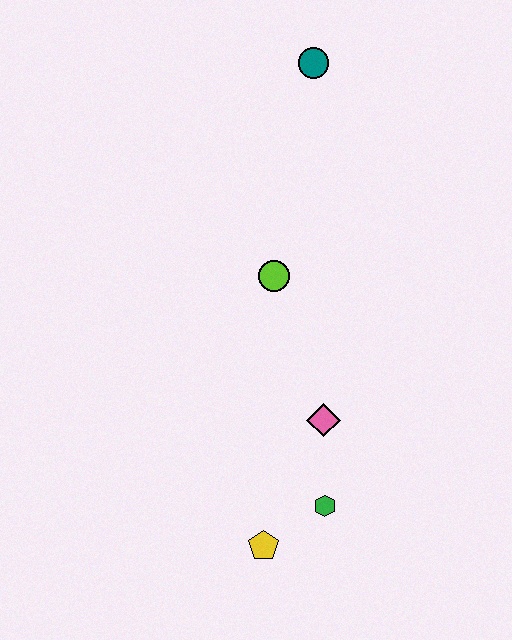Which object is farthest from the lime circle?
The yellow pentagon is farthest from the lime circle.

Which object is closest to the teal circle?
The lime circle is closest to the teal circle.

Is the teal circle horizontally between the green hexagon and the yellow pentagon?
Yes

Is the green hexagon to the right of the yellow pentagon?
Yes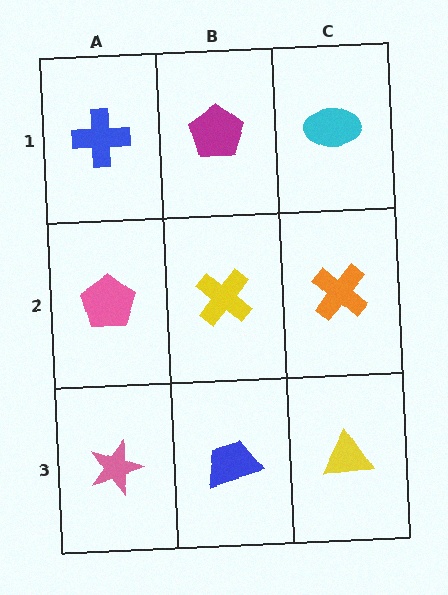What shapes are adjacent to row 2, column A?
A blue cross (row 1, column A), a pink star (row 3, column A), a yellow cross (row 2, column B).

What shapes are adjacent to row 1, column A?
A pink pentagon (row 2, column A), a magenta pentagon (row 1, column B).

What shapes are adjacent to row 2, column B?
A magenta pentagon (row 1, column B), a blue trapezoid (row 3, column B), a pink pentagon (row 2, column A), an orange cross (row 2, column C).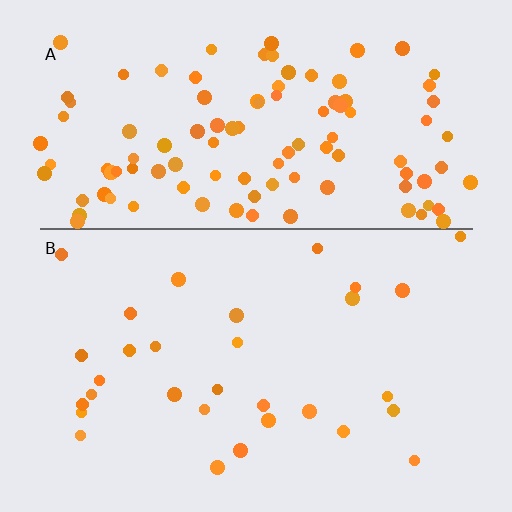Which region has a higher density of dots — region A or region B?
A (the top).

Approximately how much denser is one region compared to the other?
Approximately 3.6× — region A over region B.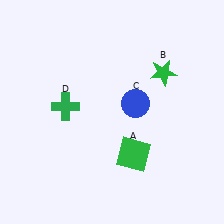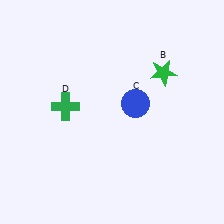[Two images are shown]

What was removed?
The green square (A) was removed in Image 2.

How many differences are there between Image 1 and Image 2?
There is 1 difference between the two images.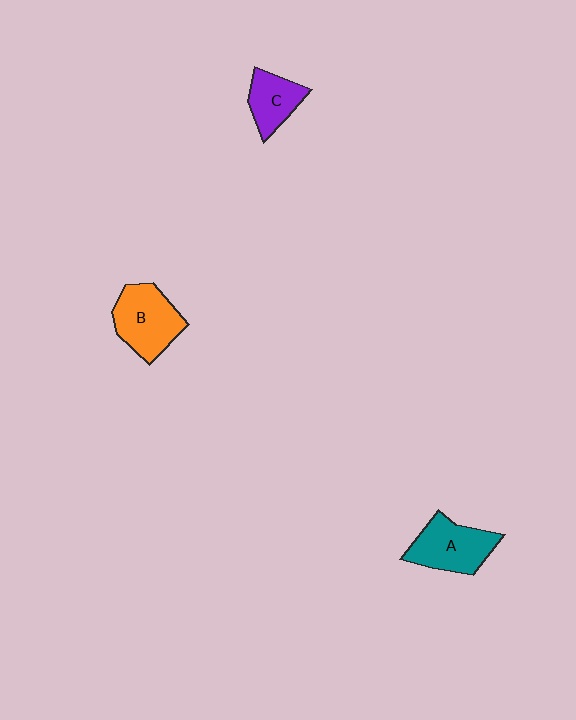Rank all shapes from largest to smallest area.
From largest to smallest: B (orange), A (teal), C (purple).